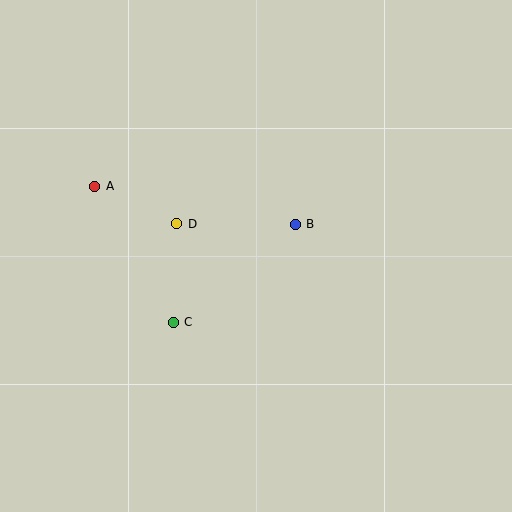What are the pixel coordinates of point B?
Point B is at (295, 224).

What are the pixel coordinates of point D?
Point D is at (177, 224).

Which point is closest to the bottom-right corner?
Point B is closest to the bottom-right corner.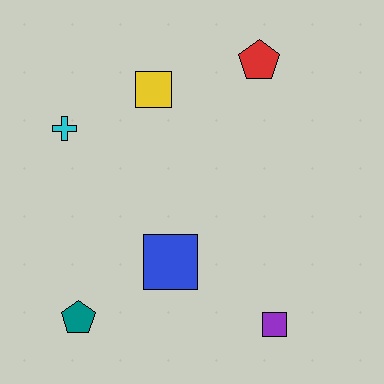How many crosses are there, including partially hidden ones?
There is 1 cross.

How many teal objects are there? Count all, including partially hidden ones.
There is 1 teal object.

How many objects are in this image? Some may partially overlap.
There are 6 objects.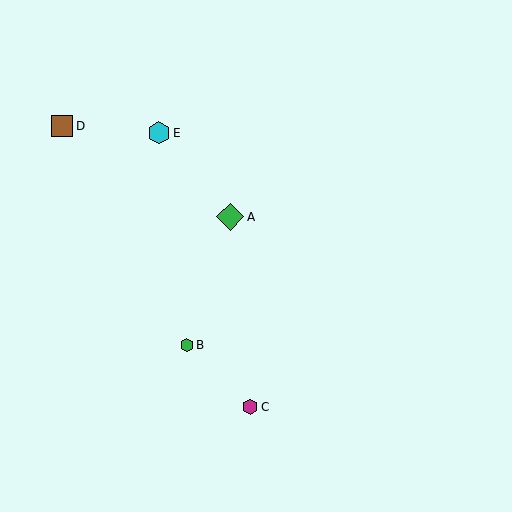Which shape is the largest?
The green diamond (labeled A) is the largest.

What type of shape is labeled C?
Shape C is a magenta hexagon.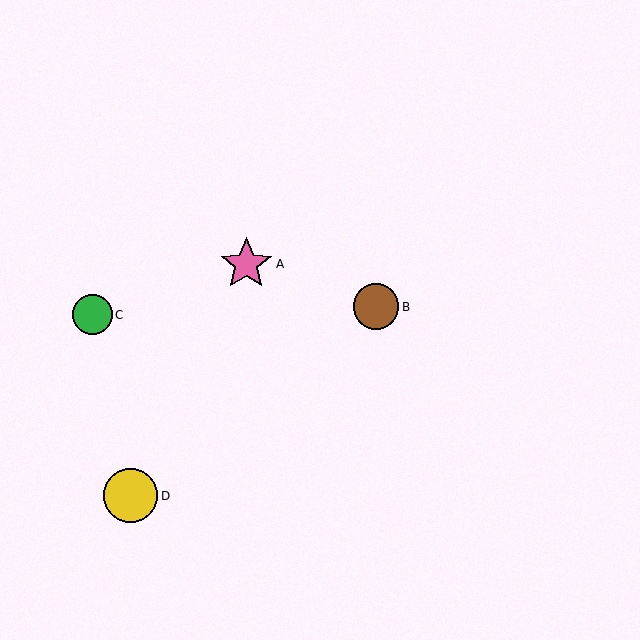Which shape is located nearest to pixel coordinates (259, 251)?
The pink star (labeled A) at (246, 264) is nearest to that location.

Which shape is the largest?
The yellow circle (labeled D) is the largest.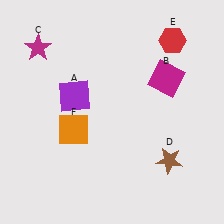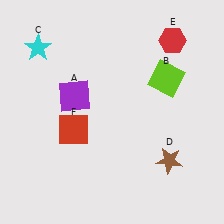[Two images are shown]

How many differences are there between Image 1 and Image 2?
There are 3 differences between the two images.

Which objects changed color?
B changed from magenta to lime. C changed from magenta to cyan. F changed from orange to red.